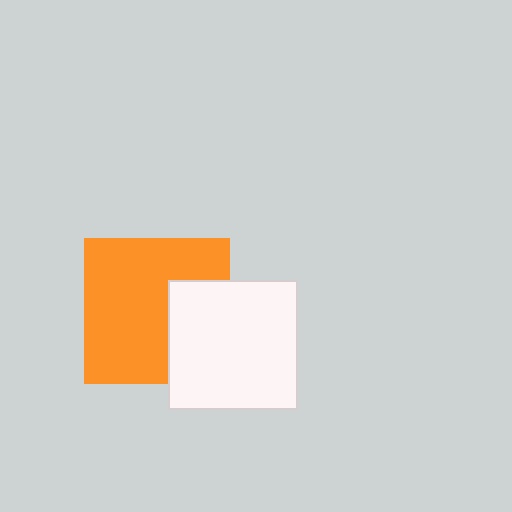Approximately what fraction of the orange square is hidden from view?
Roughly 30% of the orange square is hidden behind the white square.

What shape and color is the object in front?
The object in front is a white square.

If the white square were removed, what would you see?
You would see the complete orange square.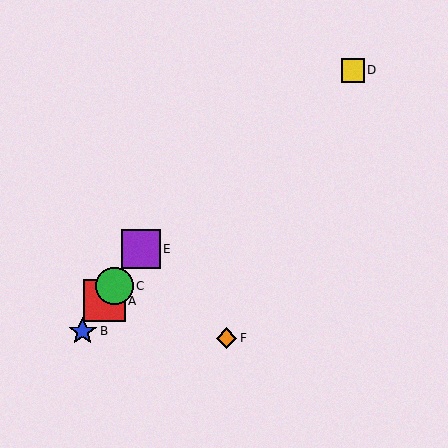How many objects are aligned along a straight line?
4 objects (A, B, C, E) are aligned along a straight line.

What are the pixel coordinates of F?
Object F is at (227, 338).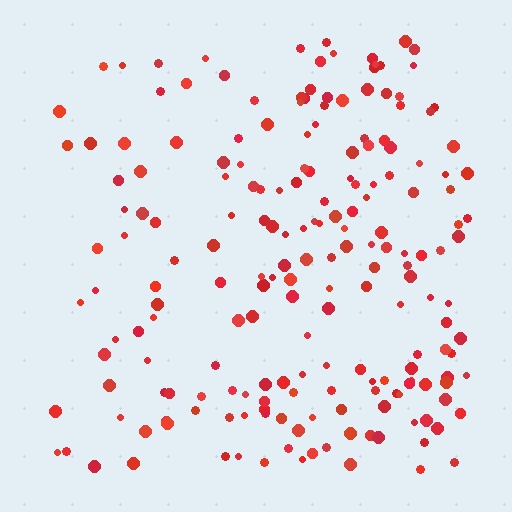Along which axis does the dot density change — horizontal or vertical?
Horizontal.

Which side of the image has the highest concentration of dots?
The right.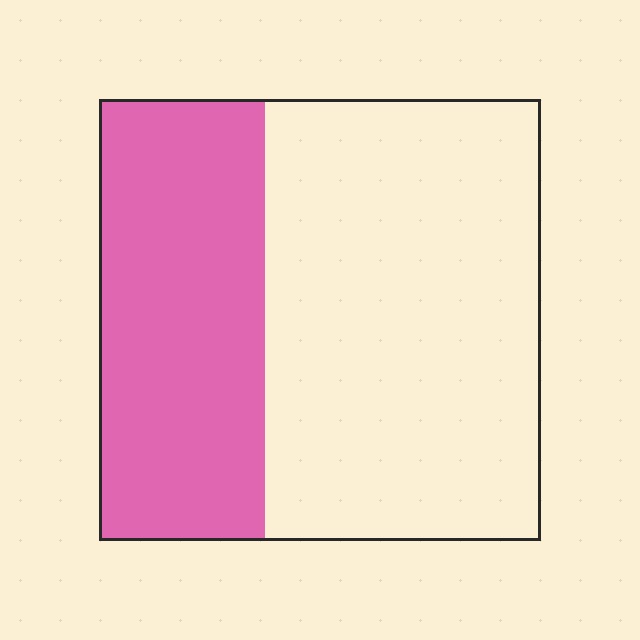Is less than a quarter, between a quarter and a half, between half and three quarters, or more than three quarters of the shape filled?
Between a quarter and a half.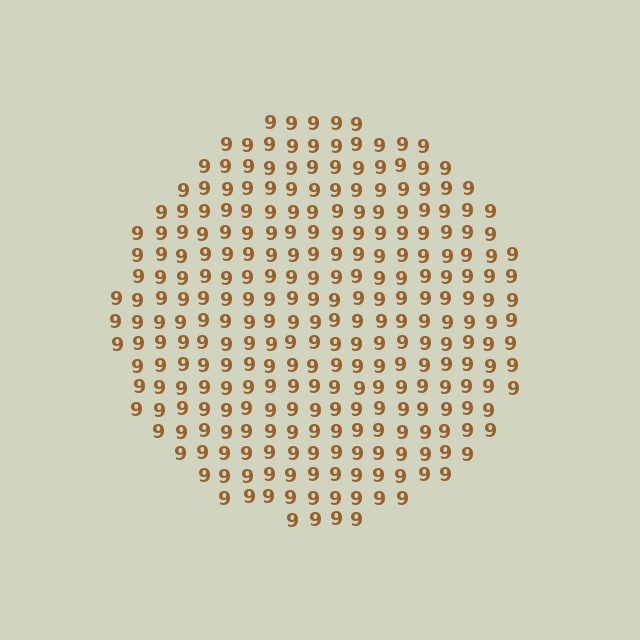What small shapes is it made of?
It is made of small digit 9's.